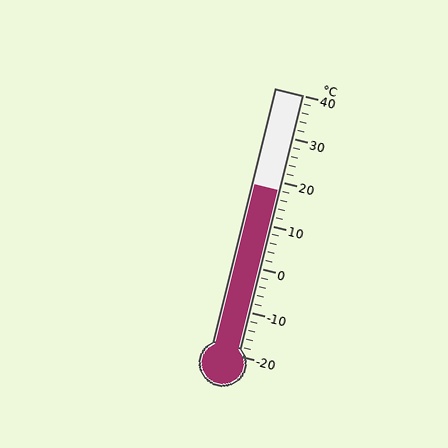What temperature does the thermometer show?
The thermometer shows approximately 18°C.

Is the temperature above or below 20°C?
The temperature is below 20°C.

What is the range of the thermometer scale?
The thermometer scale ranges from -20°C to 40°C.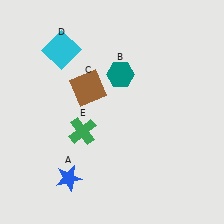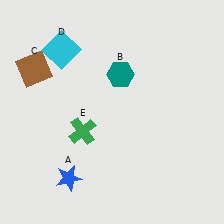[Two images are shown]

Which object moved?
The brown square (C) moved left.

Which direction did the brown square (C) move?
The brown square (C) moved left.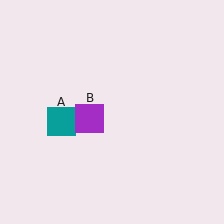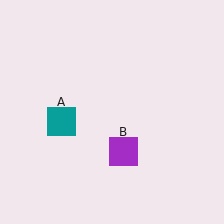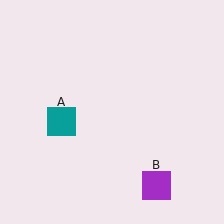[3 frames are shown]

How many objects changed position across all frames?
1 object changed position: purple square (object B).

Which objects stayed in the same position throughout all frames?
Teal square (object A) remained stationary.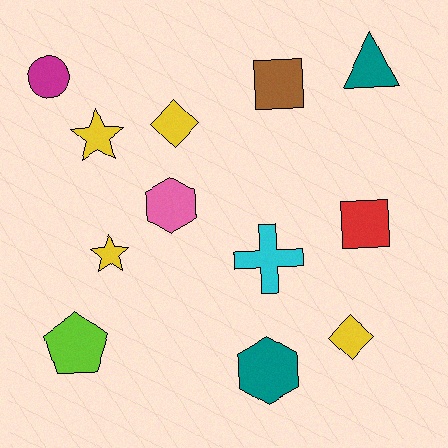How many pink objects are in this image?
There is 1 pink object.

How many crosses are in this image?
There is 1 cross.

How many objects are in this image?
There are 12 objects.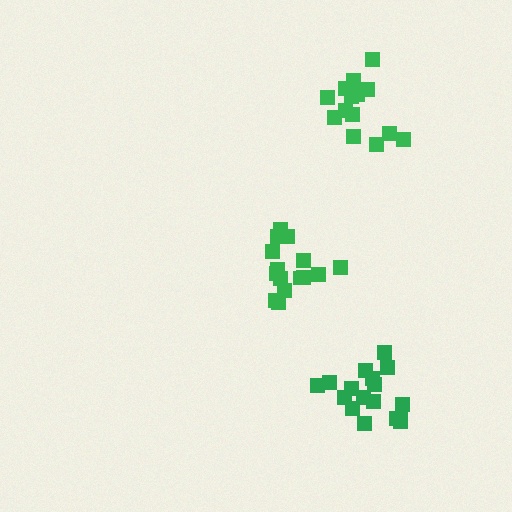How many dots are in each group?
Group 1: 15 dots, Group 2: 17 dots, Group 3: 17 dots (49 total).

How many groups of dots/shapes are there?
There are 3 groups.